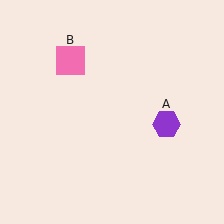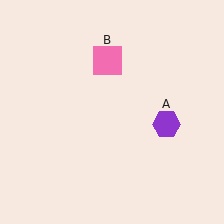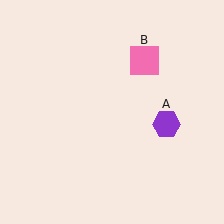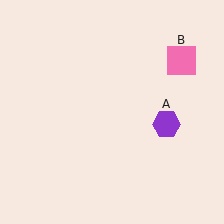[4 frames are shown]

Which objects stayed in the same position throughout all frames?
Purple hexagon (object A) remained stationary.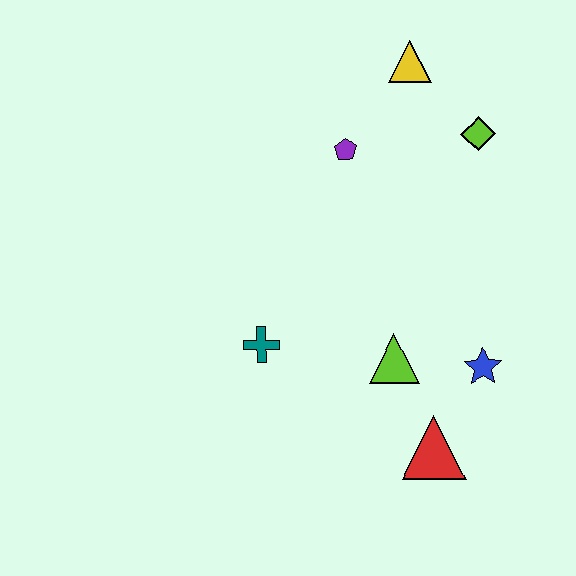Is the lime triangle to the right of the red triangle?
No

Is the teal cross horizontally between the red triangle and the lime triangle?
No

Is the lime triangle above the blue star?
Yes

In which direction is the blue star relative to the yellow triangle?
The blue star is below the yellow triangle.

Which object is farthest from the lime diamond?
The red triangle is farthest from the lime diamond.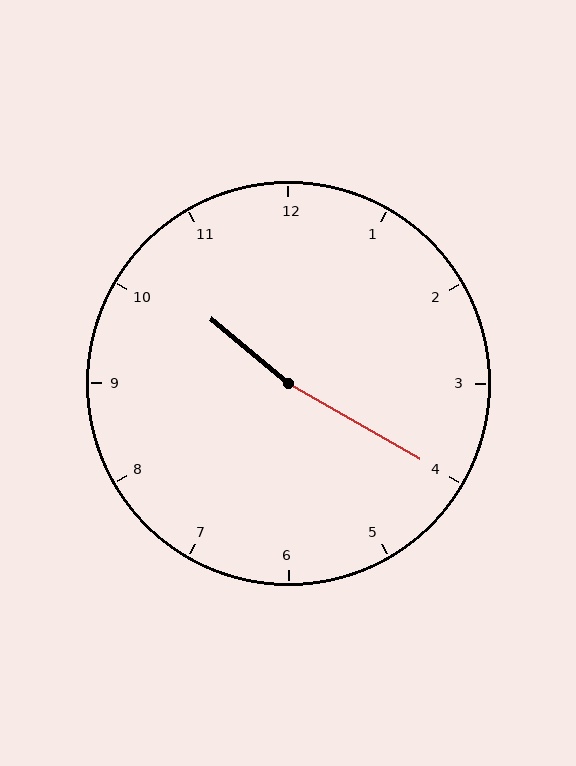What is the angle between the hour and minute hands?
Approximately 170 degrees.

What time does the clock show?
10:20.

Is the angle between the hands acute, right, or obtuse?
It is obtuse.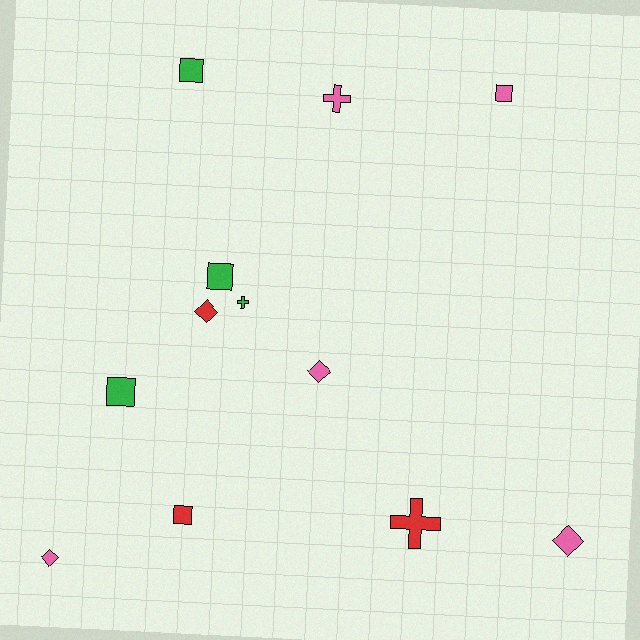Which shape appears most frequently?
Square, with 5 objects.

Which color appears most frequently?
Pink, with 5 objects.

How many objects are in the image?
There are 12 objects.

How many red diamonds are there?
There is 1 red diamond.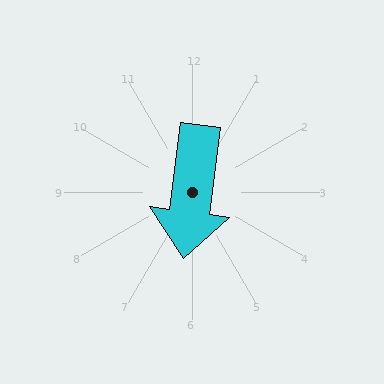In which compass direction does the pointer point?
South.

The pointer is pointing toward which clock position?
Roughly 6 o'clock.